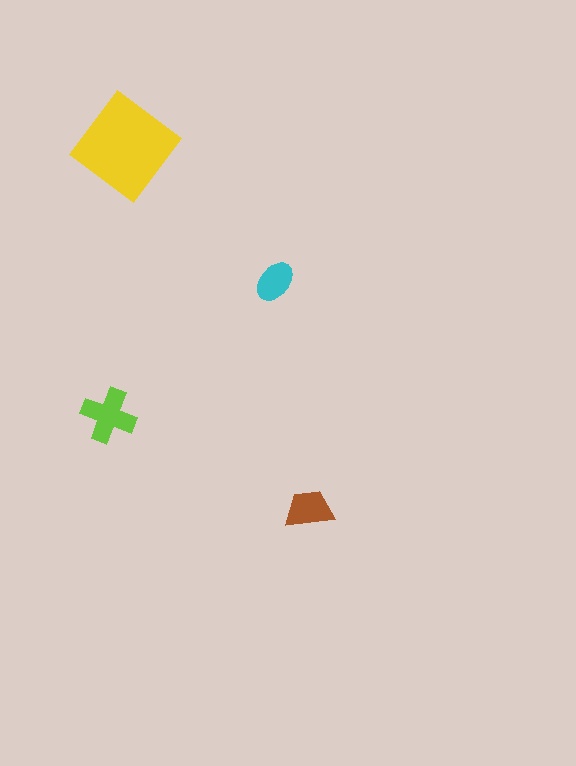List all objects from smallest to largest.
The cyan ellipse, the brown trapezoid, the lime cross, the yellow diamond.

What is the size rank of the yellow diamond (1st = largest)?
1st.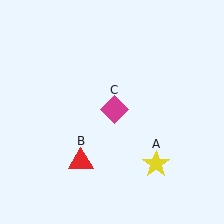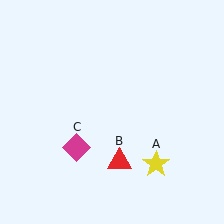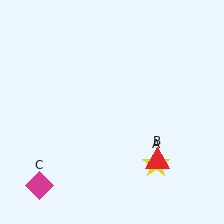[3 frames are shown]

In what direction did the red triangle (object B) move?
The red triangle (object B) moved right.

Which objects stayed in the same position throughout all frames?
Yellow star (object A) remained stationary.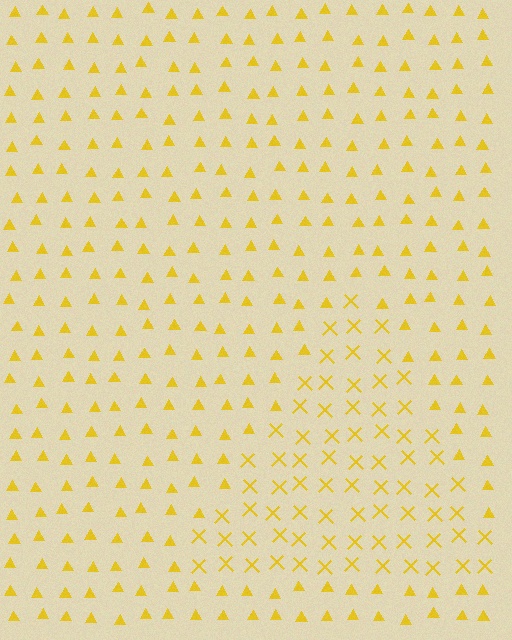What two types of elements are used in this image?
The image uses X marks inside the triangle region and triangles outside it.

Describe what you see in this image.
The image is filled with small yellow elements arranged in a uniform grid. A triangle-shaped region contains X marks, while the surrounding area contains triangles. The boundary is defined purely by the change in element shape.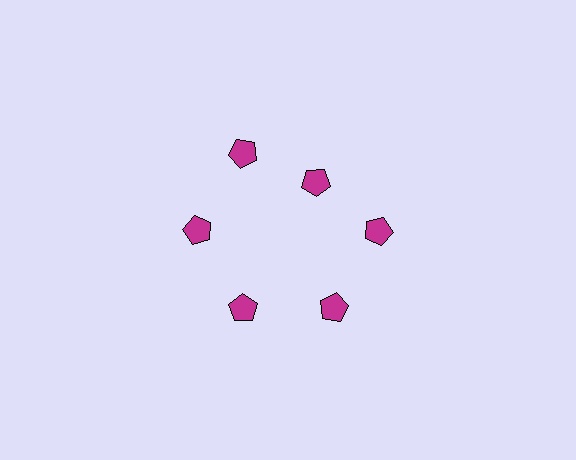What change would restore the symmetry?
The symmetry would be restored by moving it outward, back onto the ring so that all 6 pentagons sit at equal angles and equal distance from the center.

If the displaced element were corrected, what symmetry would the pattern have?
It would have 6-fold rotational symmetry — the pattern would map onto itself every 60 degrees.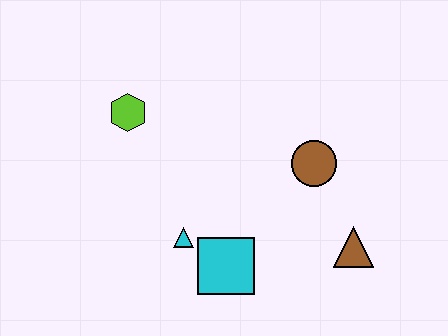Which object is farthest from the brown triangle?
The lime hexagon is farthest from the brown triangle.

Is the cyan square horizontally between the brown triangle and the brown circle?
No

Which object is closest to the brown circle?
The brown triangle is closest to the brown circle.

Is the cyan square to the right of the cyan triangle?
Yes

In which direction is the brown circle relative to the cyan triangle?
The brown circle is to the right of the cyan triangle.